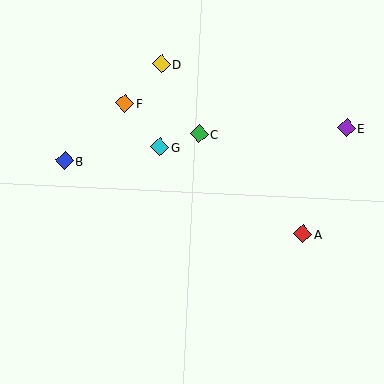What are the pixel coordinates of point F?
Point F is at (125, 103).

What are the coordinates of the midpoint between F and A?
The midpoint between F and A is at (214, 169).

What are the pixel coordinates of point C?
Point C is at (199, 134).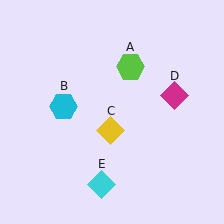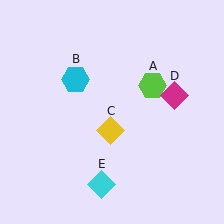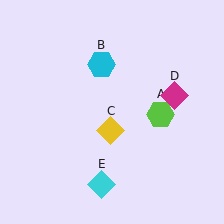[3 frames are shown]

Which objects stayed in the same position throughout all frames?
Yellow diamond (object C) and magenta diamond (object D) and cyan diamond (object E) remained stationary.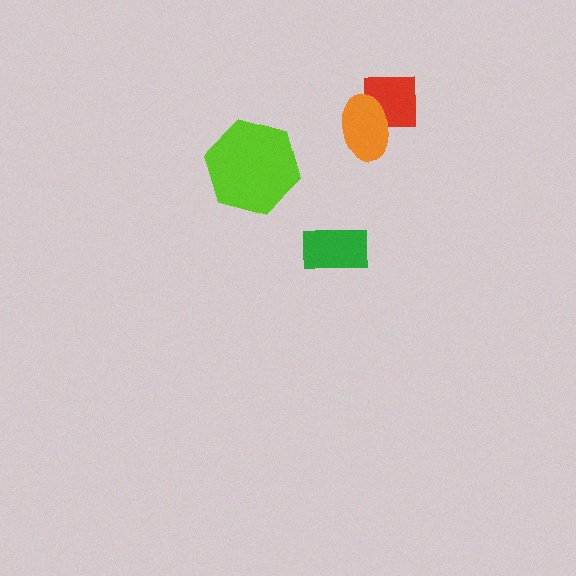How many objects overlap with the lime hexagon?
0 objects overlap with the lime hexagon.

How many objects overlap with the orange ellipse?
1 object overlaps with the orange ellipse.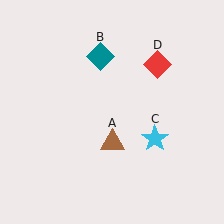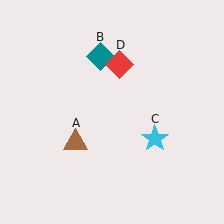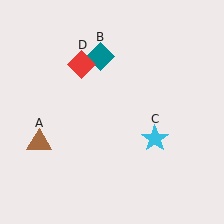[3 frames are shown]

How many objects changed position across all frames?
2 objects changed position: brown triangle (object A), red diamond (object D).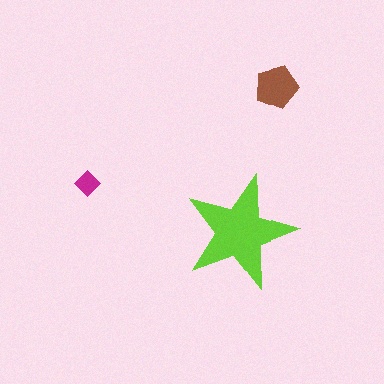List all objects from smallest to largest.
The magenta diamond, the brown pentagon, the lime star.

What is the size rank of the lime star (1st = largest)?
1st.